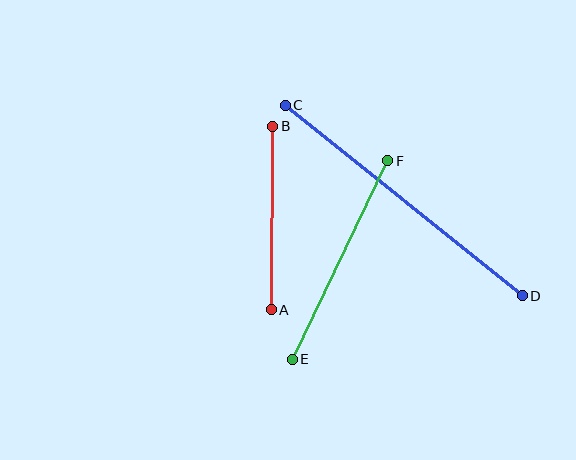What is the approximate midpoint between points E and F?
The midpoint is at approximately (340, 260) pixels.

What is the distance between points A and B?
The distance is approximately 183 pixels.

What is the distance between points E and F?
The distance is approximately 220 pixels.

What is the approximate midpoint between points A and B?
The midpoint is at approximately (272, 218) pixels.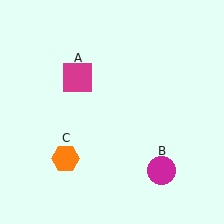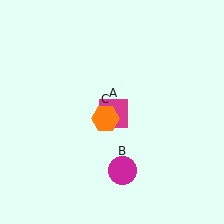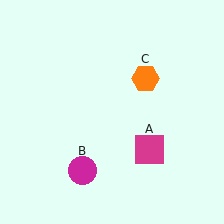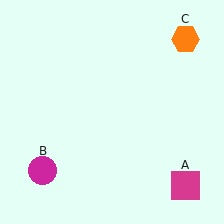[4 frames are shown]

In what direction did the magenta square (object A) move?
The magenta square (object A) moved down and to the right.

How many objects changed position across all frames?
3 objects changed position: magenta square (object A), magenta circle (object B), orange hexagon (object C).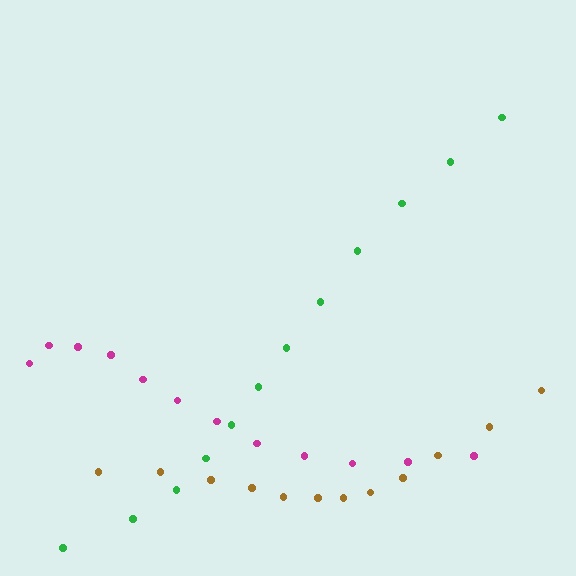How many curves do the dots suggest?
There are 3 distinct paths.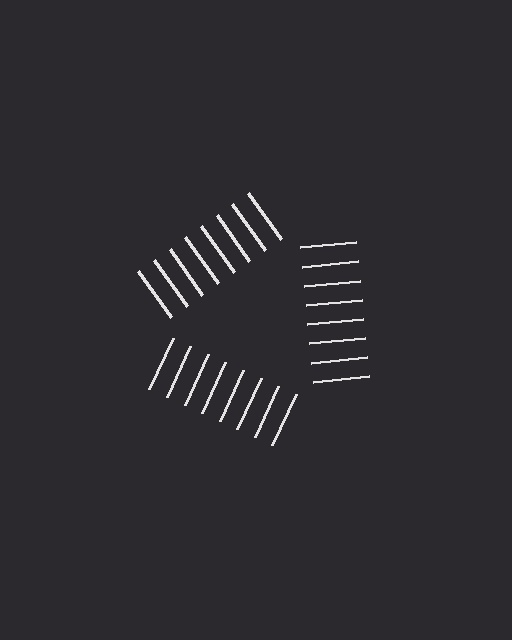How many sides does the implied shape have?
3 sides — the line-ends trace a triangle.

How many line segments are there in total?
24 — 8 along each of the 3 edges.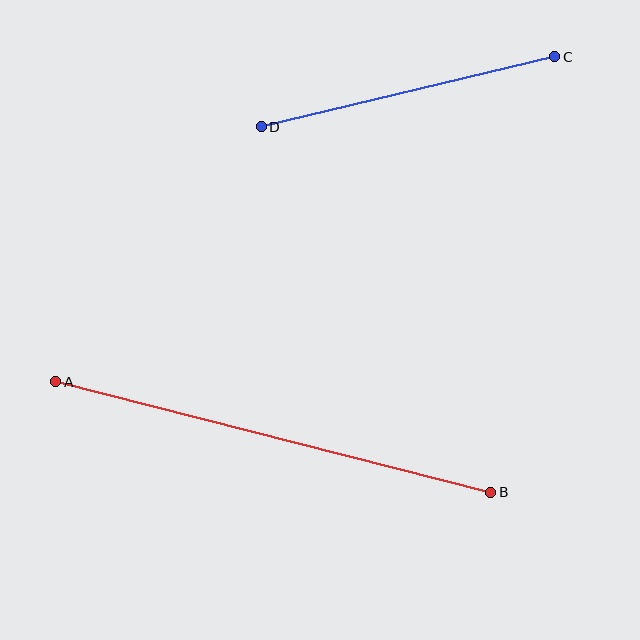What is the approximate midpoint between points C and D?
The midpoint is at approximately (408, 92) pixels.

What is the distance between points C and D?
The distance is approximately 302 pixels.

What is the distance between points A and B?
The distance is approximately 448 pixels.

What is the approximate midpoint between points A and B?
The midpoint is at approximately (273, 437) pixels.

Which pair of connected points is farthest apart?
Points A and B are farthest apart.